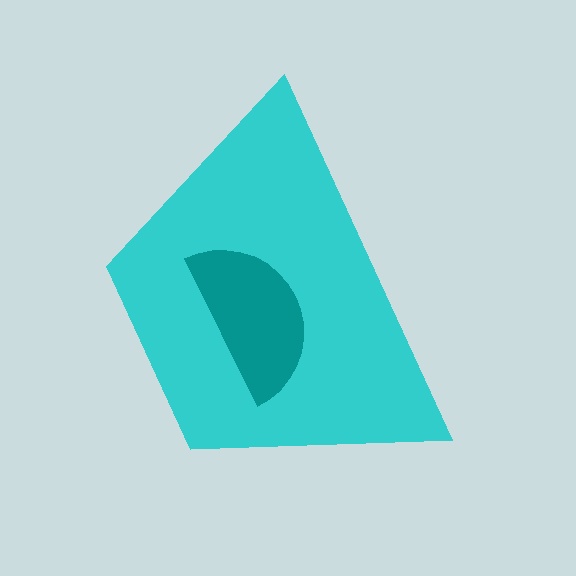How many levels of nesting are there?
2.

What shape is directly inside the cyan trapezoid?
The teal semicircle.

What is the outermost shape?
The cyan trapezoid.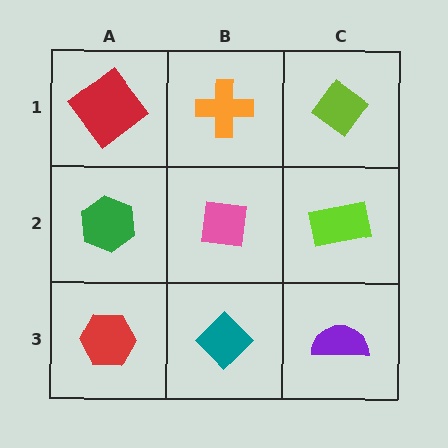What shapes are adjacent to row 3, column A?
A green hexagon (row 2, column A), a teal diamond (row 3, column B).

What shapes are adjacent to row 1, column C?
A lime rectangle (row 2, column C), an orange cross (row 1, column B).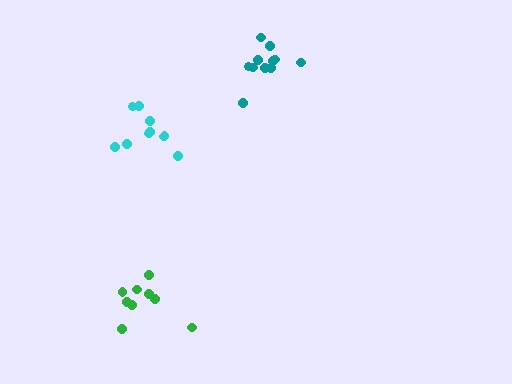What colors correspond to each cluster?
The clusters are colored: teal, cyan, green.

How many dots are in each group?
Group 1: 11 dots, Group 2: 10 dots, Group 3: 9 dots (30 total).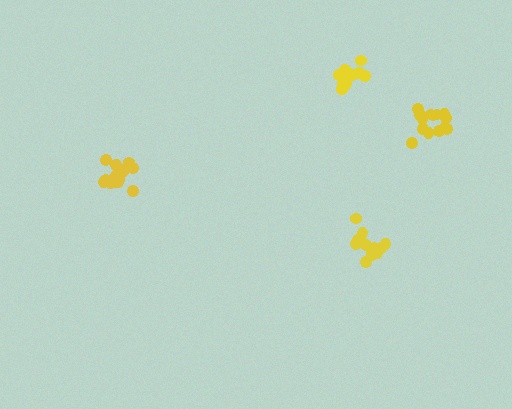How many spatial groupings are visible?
There are 4 spatial groupings.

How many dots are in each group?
Group 1: 16 dots, Group 2: 11 dots, Group 3: 14 dots, Group 4: 15 dots (56 total).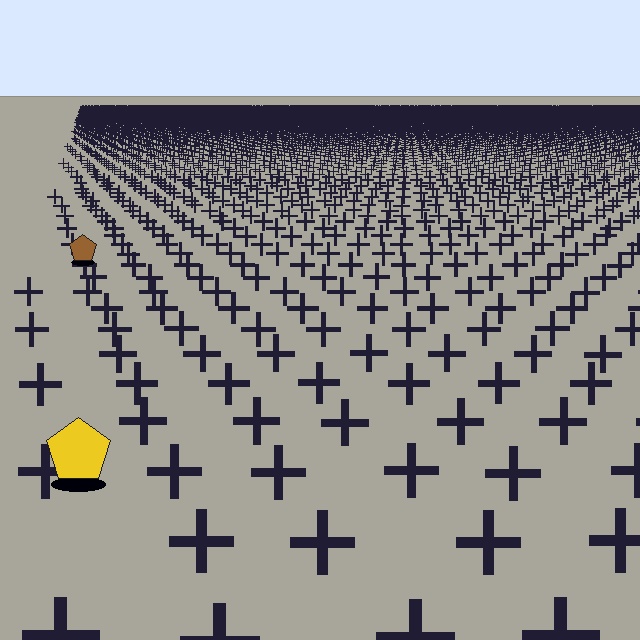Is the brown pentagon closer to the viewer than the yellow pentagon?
No. The yellow pentagon is closer — you can tell from the texture gradient: the ground texture is coarser near it.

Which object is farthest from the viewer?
The brown pentagon is farthest from the viewer. It appears smaller and the ground texture around it is denser.